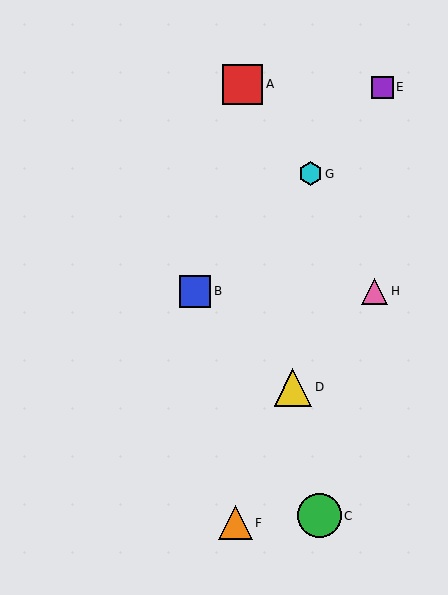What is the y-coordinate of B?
Object B is at y≈291.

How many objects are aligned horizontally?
2 objects (B, H) are aligned horizontally.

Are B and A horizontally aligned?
No, B is at y≈291 and A is at y≈84.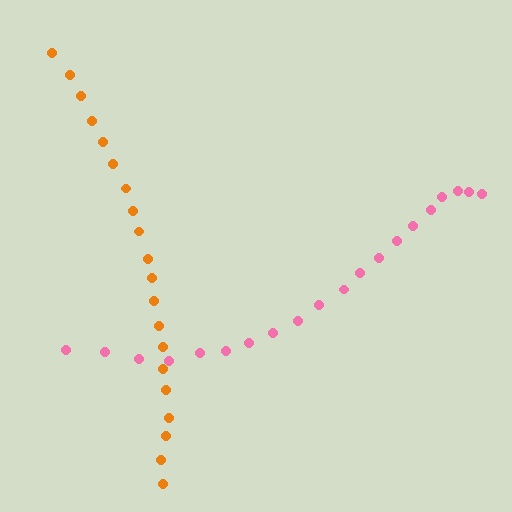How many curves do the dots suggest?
There are 2 distinct paths.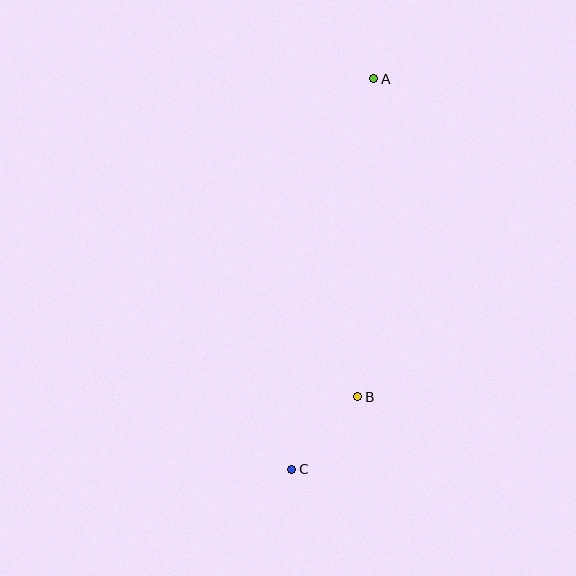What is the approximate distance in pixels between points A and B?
The distance between A and B is approximately 318 pixels.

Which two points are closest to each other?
Points B and C are closest to each other.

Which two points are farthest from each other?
Points A and C are farthest from each other.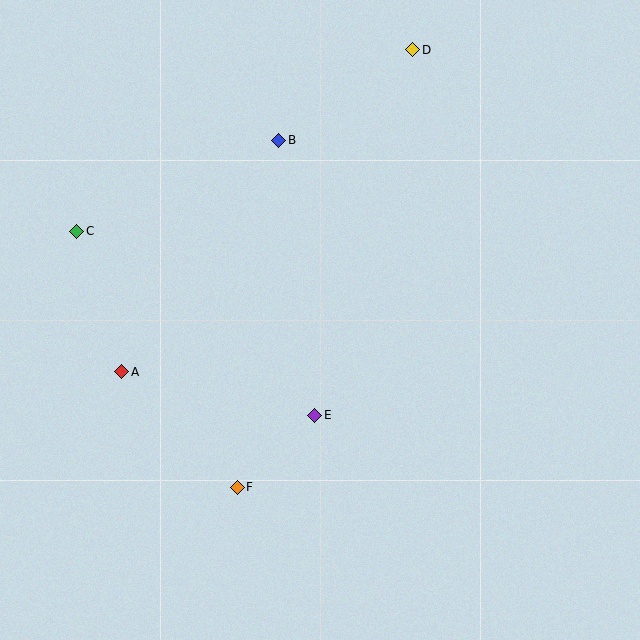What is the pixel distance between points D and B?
The distance between D and B is 161 pixels.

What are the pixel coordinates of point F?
Point F is at (237, 487).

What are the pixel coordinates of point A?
Point A is at (122, 372).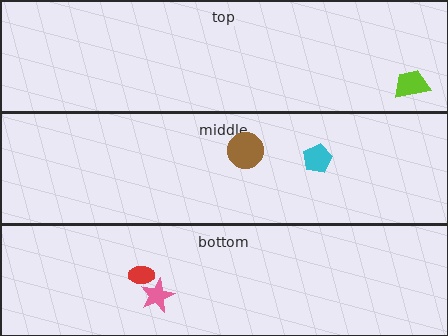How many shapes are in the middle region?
2.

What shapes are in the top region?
The lime trapezoid.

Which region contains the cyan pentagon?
The middle region.